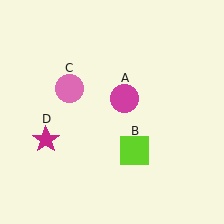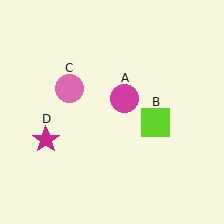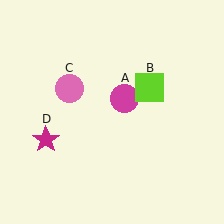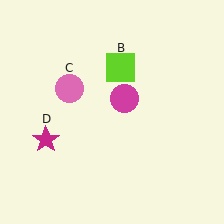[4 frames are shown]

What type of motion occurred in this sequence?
The lime square (object B) rotated counterclockwise around the center of the scene.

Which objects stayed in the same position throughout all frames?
Magenta circle (object A) and pink circle (object C) and magenta star (object D) remained stationary.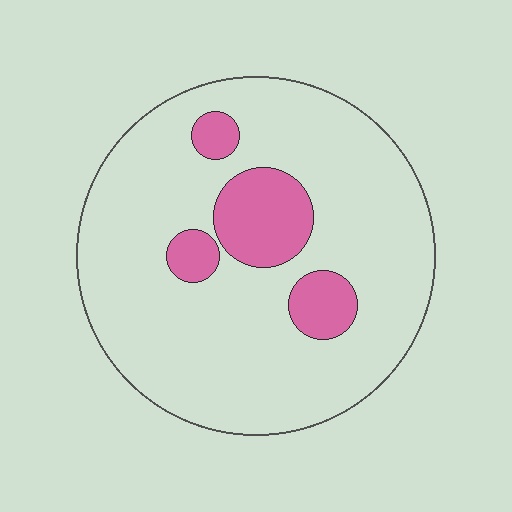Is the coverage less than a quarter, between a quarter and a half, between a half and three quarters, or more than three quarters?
Less than a quarter.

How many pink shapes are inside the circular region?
4.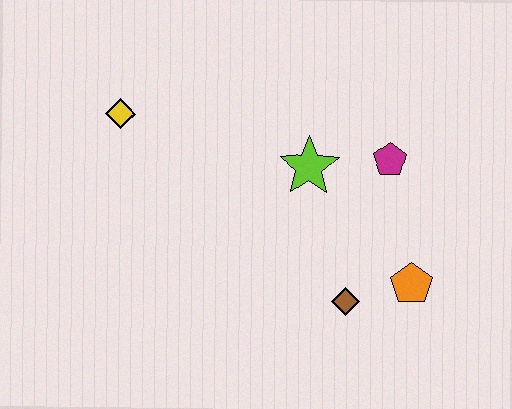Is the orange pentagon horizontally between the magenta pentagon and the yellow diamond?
No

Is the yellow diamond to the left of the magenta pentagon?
Yes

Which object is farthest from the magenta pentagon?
The yellow diamond is farthest from the magenta pentagon.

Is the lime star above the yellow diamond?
No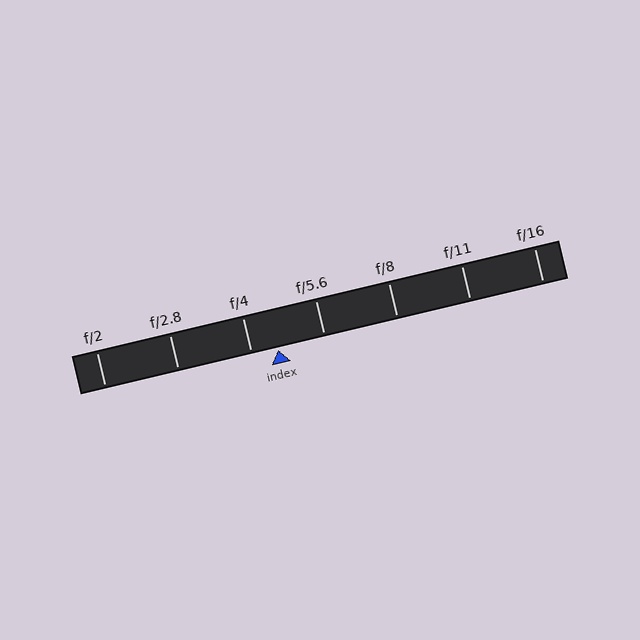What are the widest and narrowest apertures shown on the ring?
The widest aperture shown is f/2 and the narrowest is f/16.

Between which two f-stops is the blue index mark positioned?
The index mark is between f/4 and f/5.6.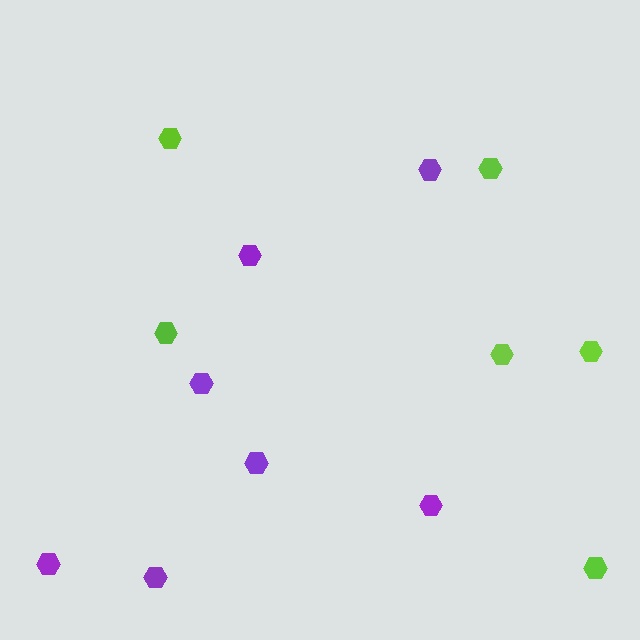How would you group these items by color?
There are 2 groups: one group of purple hexagons (7) and one group of lime hexagons (6).